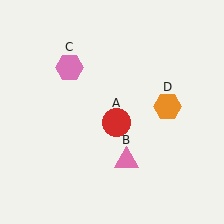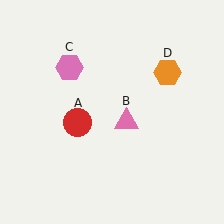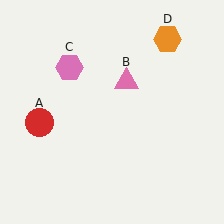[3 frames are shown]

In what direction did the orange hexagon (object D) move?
The orange hexagon (object D) moved up.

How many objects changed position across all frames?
3 objects changed position: red circle (object A), pink triangle (object B), orange hexagon (object D).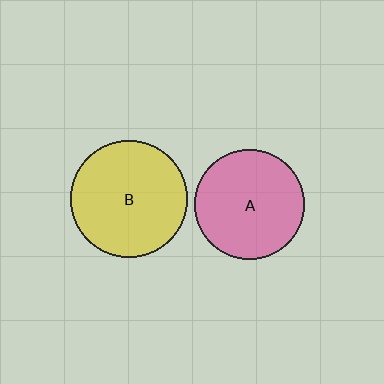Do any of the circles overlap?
No, none of the circles overlap.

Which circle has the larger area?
Circle B (yellow).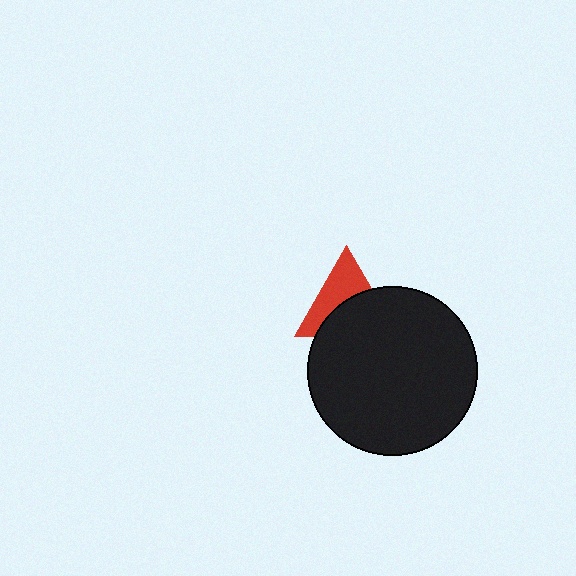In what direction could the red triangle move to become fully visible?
The red triangle could move up. That would shift it out from behind the black circle entirely.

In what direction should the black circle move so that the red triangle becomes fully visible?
The black circle should move down. That is the shortest direction to clear the overlap and leave the red triangle fully visible.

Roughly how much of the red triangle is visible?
About half of it is visible (roughly 48%).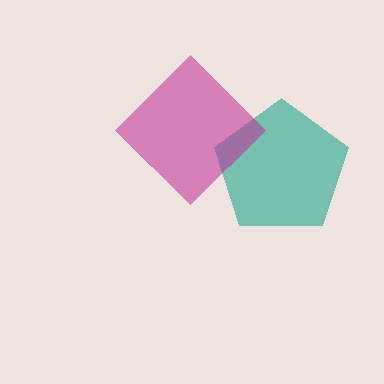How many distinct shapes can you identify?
There are 2 distinct shapes: a teal pentagon, a magenta diamond.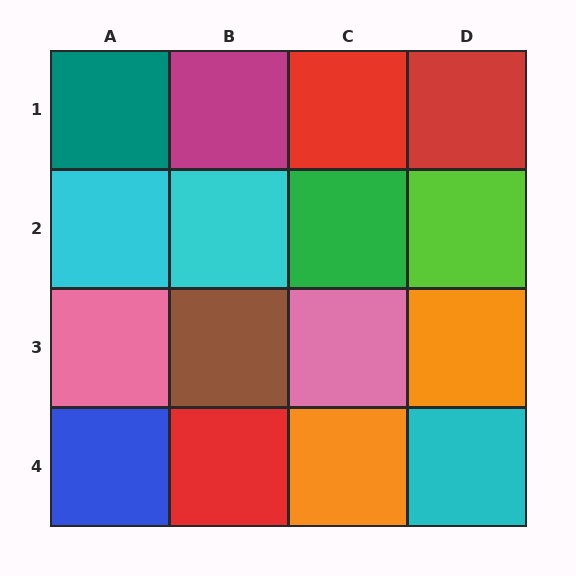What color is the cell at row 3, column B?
Brown.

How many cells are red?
3 cells are red.